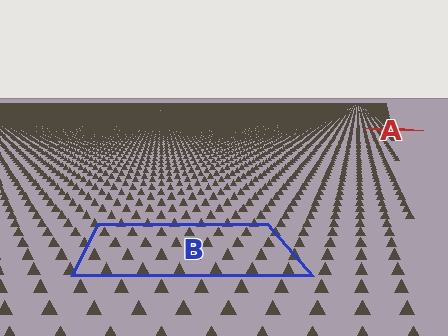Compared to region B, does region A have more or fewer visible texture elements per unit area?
Region A has more texture elements per unit area — they are packed more densely because it is farther away.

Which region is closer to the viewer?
Region B is closer. The texture elements there are larger and more spread out.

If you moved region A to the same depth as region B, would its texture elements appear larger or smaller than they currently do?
They would appear larger. At a closer depth, the same texture elements are projected at a bigger on-screen size.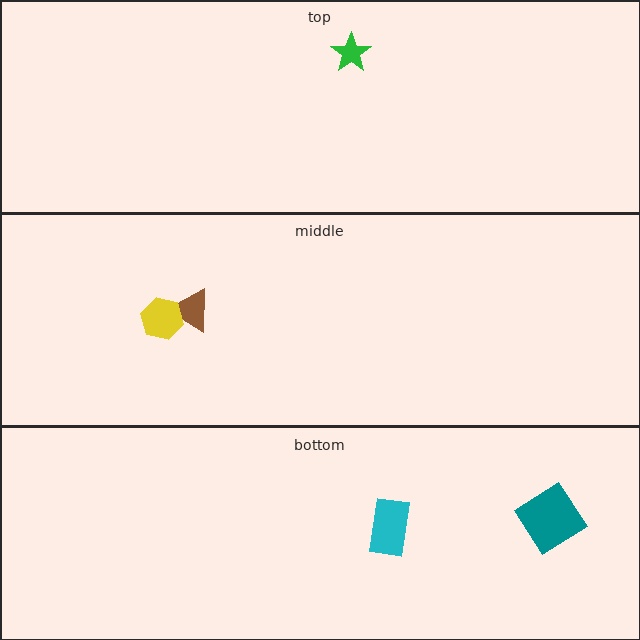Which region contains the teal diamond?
The bottom region.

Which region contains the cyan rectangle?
The bottom region.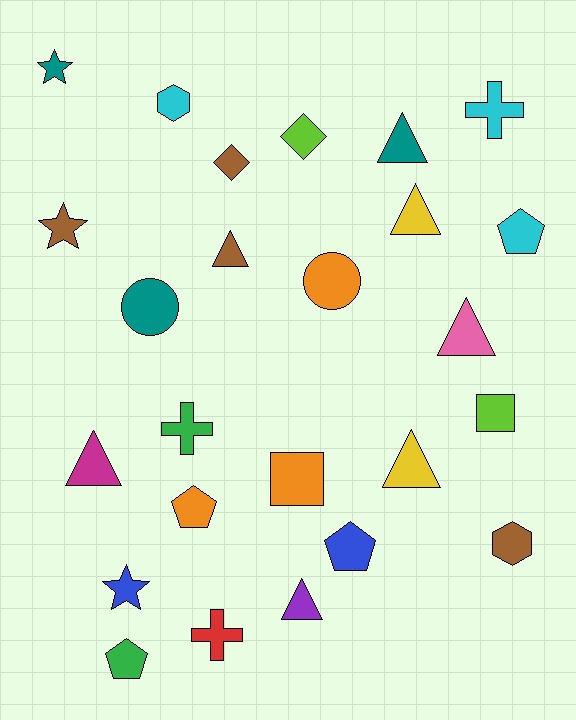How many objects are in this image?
There are 25 objects.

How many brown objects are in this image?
There are 4 brown objects.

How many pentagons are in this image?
There are 4 pentagons.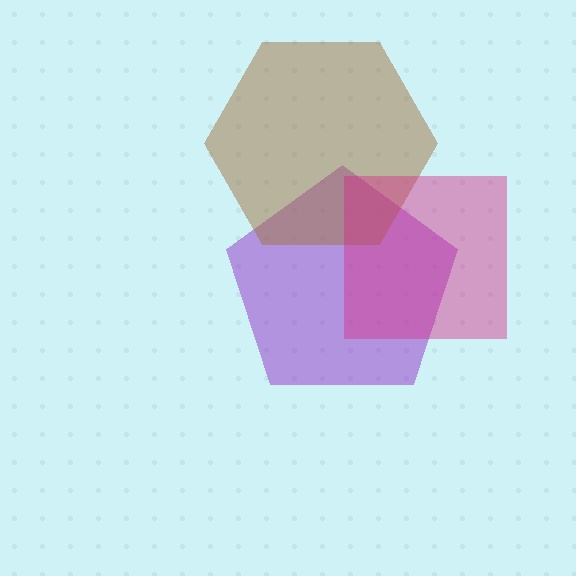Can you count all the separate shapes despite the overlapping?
Yes, there are 3 separate shapes.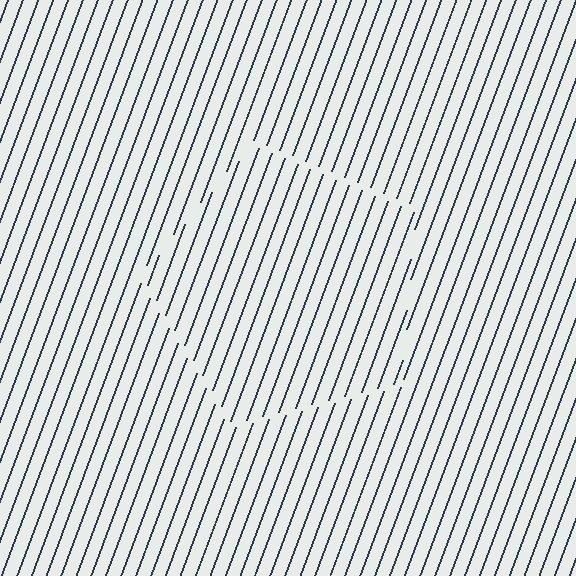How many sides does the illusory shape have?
5 sides — the line-ends trace a pentagon.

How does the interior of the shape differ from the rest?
The interior of the shape contains the same grating, shifted by half a period — the contour is defined by the phase discontinuity where line-ends from the inner and outer gratings abut.